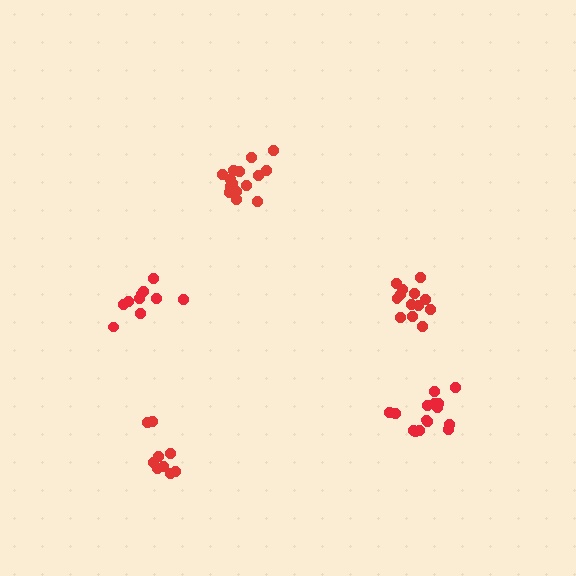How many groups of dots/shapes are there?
There are 5 groups.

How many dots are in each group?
Group 1: 10 dots, Group 2: 13 dots, Group 3: 15 dots, Group 4: 15 dots, Group 5: 9 dots (62 total).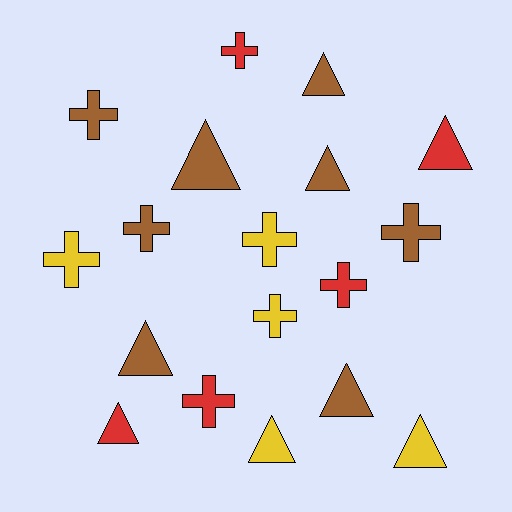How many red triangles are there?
There are 2 red triangles.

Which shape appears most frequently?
Cross, with 9 objects.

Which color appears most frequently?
Brown, with 8 objects.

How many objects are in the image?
There are 18 objects.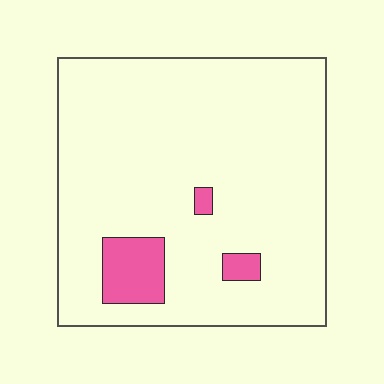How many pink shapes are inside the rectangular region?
3.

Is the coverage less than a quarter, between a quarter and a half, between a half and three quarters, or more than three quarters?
Less than a quarter.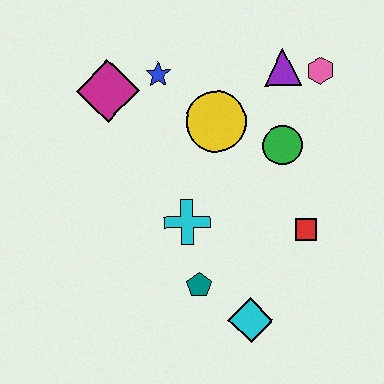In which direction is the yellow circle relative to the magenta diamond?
The yellow circle is to the right of the magenta diamond.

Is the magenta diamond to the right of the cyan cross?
No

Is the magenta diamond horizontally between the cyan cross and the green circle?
No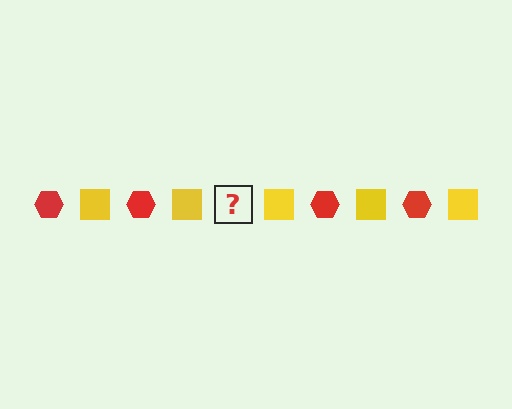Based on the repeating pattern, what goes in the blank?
The blank should be a red hexagon.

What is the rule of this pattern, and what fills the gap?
The rule is that the pattern alternates between red hexagon and yellow square. The gap should be filled with a red hexagon.